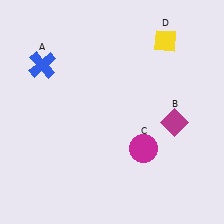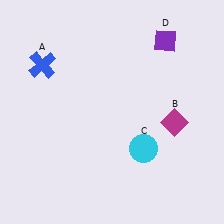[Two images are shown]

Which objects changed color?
C changed from magenta to cyan. D changed from yellow to purple.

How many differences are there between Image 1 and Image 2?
There are 2 differences between the two images.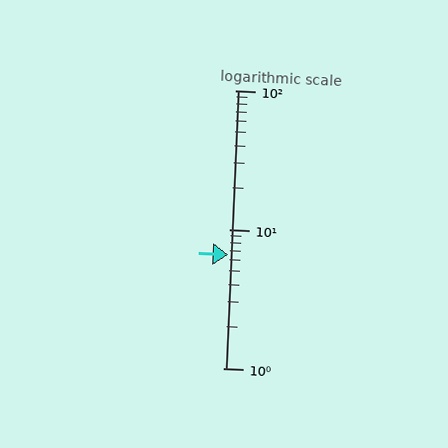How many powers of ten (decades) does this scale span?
The scale spans 2 decades, from 1 to 100.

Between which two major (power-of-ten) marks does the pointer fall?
The pointer is between 1 and 10.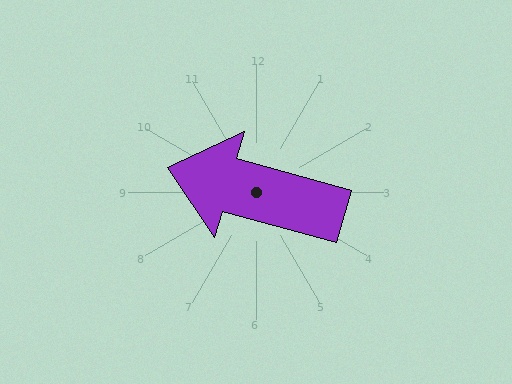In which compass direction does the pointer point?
West.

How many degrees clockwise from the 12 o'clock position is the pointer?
Approximately 286 degrees.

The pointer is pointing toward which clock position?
Roughly 10 o'clock.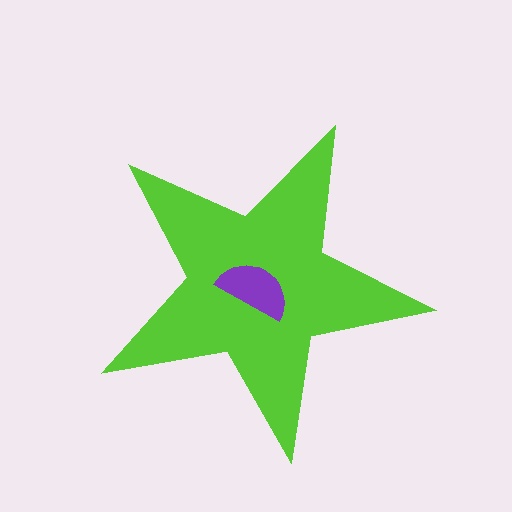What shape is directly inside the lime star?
The purple semicircle.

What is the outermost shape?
The lime star.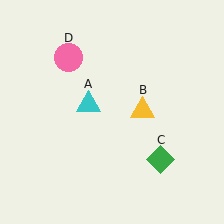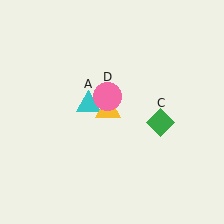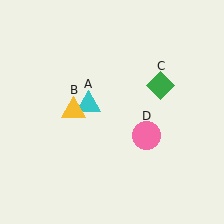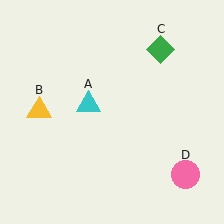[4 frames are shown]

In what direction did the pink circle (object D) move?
The pink circle (object D) moved down and to the right.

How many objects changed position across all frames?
3 objects changed position: yellow triangle (object B), green diamond (object C), pink circle (object D).